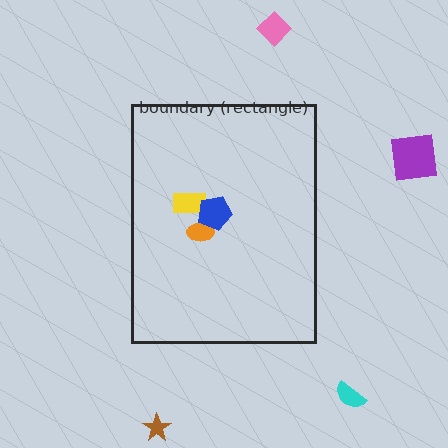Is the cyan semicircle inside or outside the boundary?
Outside.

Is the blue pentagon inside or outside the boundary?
Inside.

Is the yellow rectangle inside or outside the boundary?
Inside.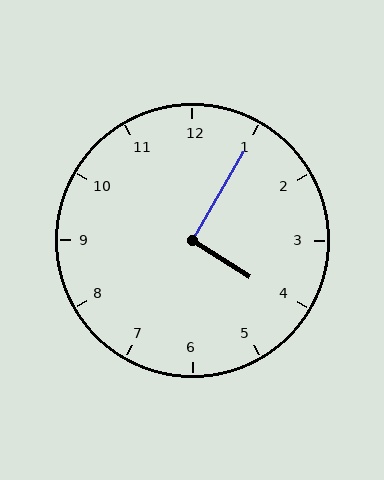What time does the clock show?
4:05.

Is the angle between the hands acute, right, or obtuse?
It is right.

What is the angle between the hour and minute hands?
Approximately 92 degrees.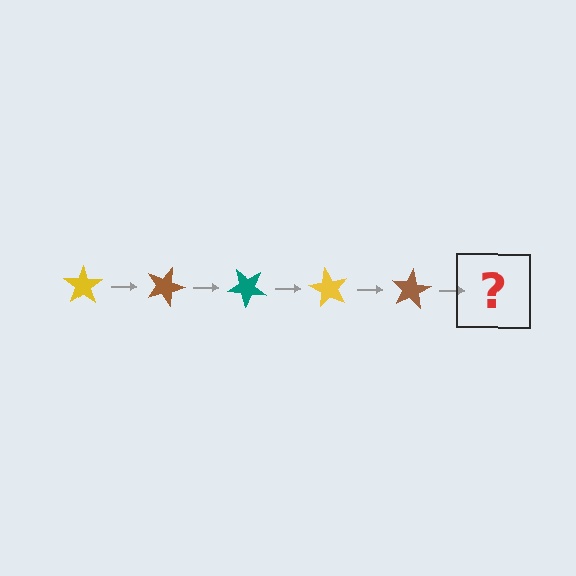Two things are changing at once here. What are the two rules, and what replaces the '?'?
The two rules are that it rotates 20 degrees each step and the color cycles through yellow, brown, and teal. The '?' should be a teal star, rotated 100 degrees from the start.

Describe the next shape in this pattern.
It should be a teal star, rotated 100 degrees from the start.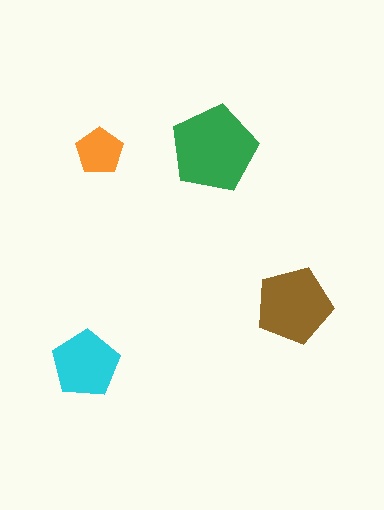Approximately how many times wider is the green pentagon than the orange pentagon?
About 2 times wider.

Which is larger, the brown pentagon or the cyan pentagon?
The brown one.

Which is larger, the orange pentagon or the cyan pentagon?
The cyan one.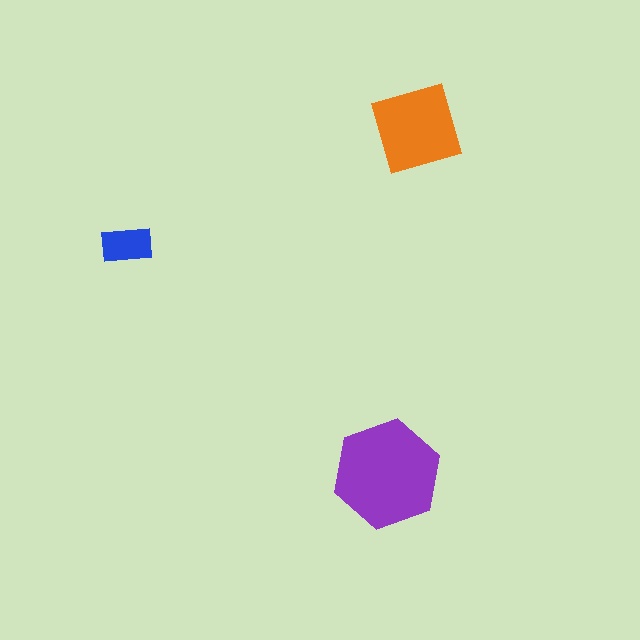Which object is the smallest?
The blue rectangle.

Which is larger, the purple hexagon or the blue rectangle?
The purple hexagon.